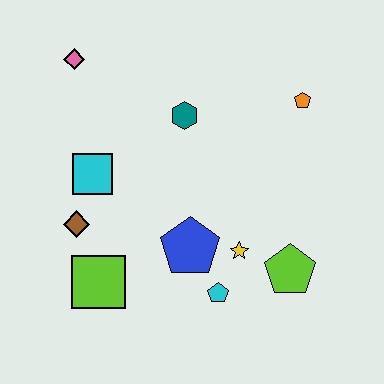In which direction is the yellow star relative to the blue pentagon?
The yellow star is to the right of the blue pentagon.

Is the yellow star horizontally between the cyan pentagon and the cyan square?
No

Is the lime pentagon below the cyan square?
Yes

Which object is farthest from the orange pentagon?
The lime square is farthest from the orange pentagon.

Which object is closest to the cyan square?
The brown diamond is closest to the cyan square.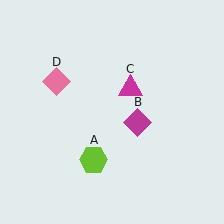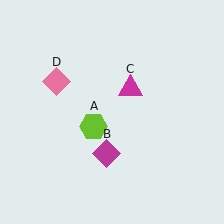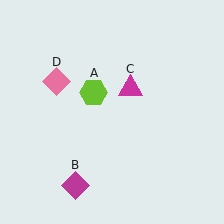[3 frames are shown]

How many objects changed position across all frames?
2 objects changed position: lime hexagon (object A), magenta diamond (object B).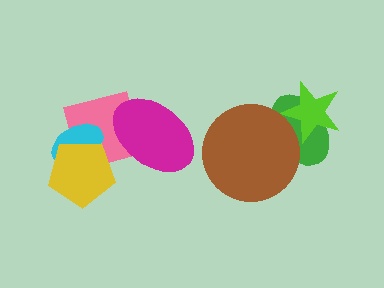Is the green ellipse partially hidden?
Yes, it is partially covered by another shape.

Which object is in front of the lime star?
The brown circle is in front of the lime star.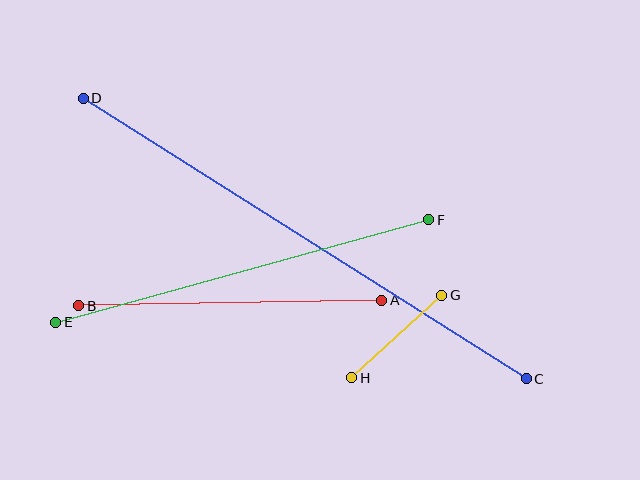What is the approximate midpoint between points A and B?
The midpoint is at approximately (230, 303) pixels.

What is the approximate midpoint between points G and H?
The midpoint is at approximately (397, 336) pixels.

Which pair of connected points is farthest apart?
Points C and D are farthest apart.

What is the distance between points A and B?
The distance is approximately 303 pixels.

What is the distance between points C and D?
The distance is approximately 525 pixels.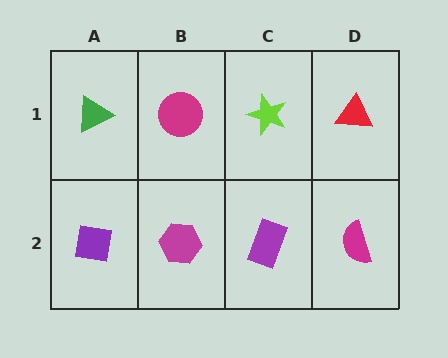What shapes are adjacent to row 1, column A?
A purple square (row 2, column A), a magenta circle (row 1, column B).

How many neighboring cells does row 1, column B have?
3.